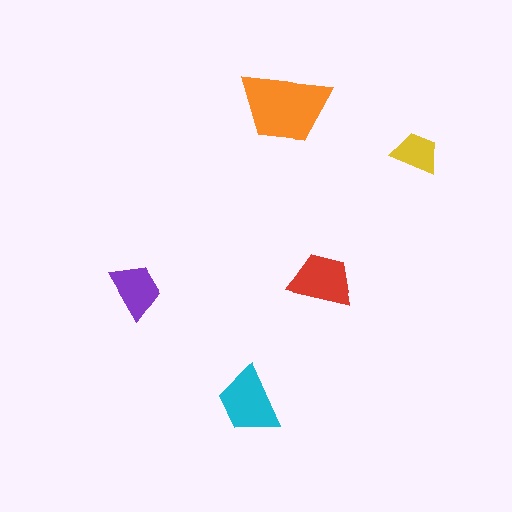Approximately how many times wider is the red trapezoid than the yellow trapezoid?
About 1.5 times wider.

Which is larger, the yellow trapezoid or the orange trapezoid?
The orange one.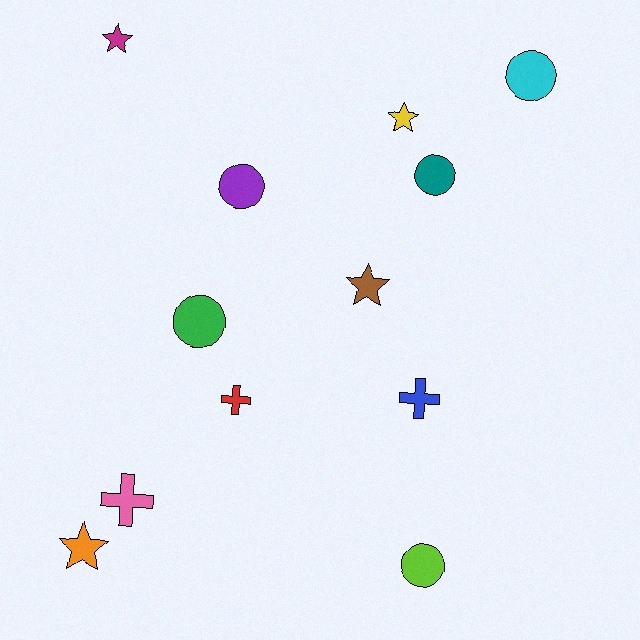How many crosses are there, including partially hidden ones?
There are 3 crosses.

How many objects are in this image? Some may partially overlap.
There are 12 objects.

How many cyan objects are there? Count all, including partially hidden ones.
There is 1 cyan object.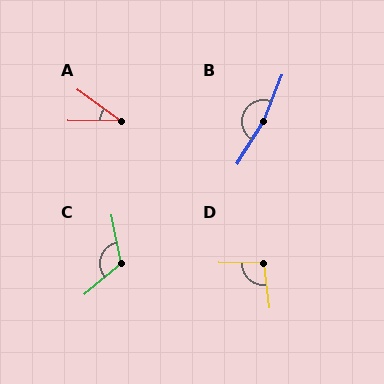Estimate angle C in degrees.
Approximately 119 degrees.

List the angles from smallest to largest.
A (35°), D (98°), C (119°), B (169°).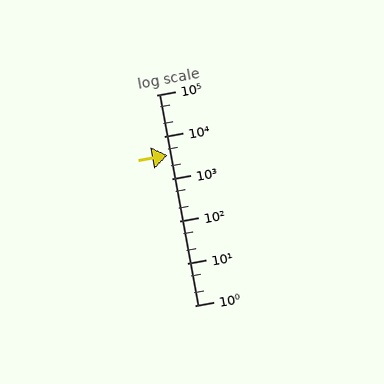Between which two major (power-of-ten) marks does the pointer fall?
The pointer is between 1000 and 10000.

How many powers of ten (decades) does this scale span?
The scale spans 5 decades, from 1 to 100000.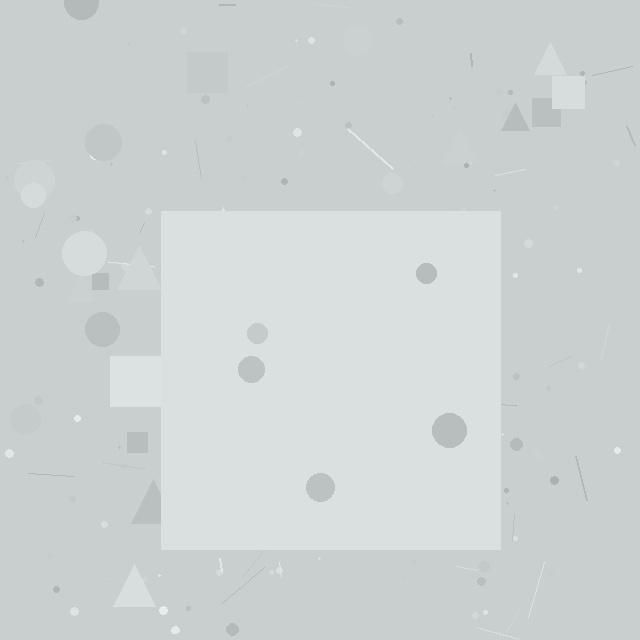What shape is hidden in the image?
A square is hidden in the image.